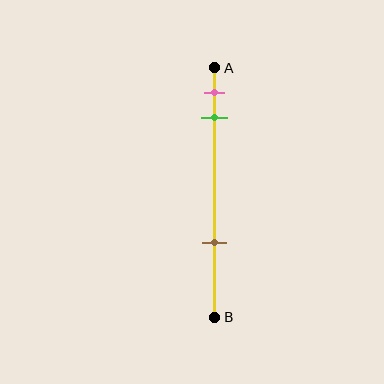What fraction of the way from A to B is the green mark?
The green mark is approximately 20% (0.2) of the way from A to B.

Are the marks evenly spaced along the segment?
No, the marks are not evenly spaced.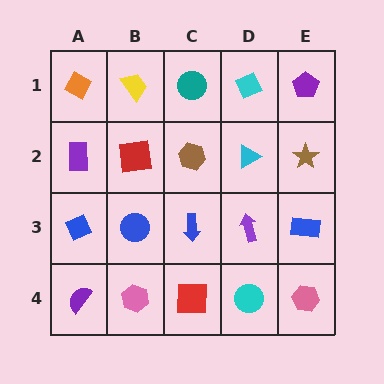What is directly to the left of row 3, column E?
A purple arrow.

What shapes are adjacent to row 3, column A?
A purple rectangle (row 2, column A), a purple semicircle (row 4, column A), a blue circle (row 3, column B).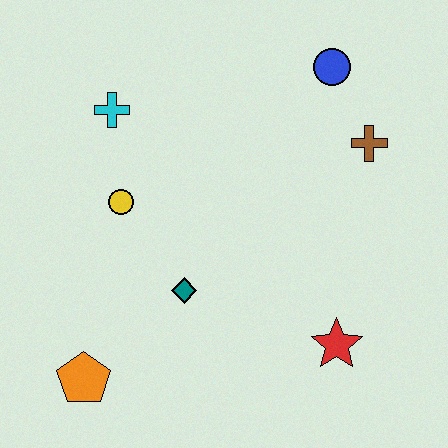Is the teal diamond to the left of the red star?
Yes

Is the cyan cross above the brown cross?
Yes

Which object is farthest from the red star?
The cyan cross is farthest from the red star.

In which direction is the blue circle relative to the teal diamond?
The blue circle is above the teal diamond.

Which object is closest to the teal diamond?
The yellow circle is closest to the teal diamond.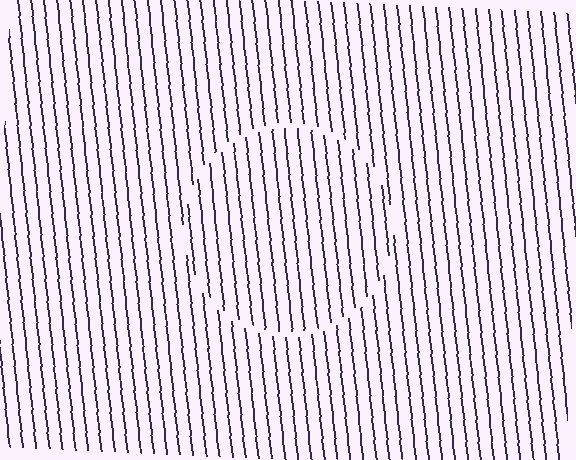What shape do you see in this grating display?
An illusory circle. The interior of the shape contains the same grating, shifted by half a period — the contour is defined by the phase discontinuity where line-ends from the inner and outer gratings abut.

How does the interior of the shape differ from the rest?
The interior of the shape contains the same grating, shifted by half a period — the contour is defined by the phase discontinuity where line-ends from the inner and outer gratings abut.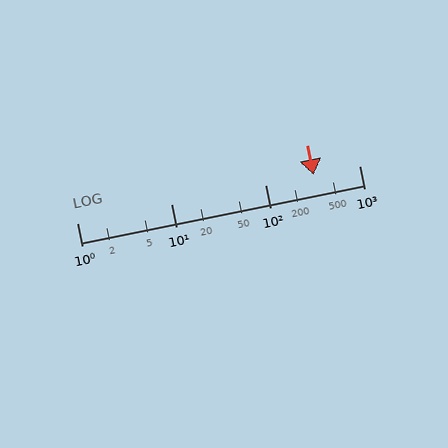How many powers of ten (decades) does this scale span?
The scale spans 3 decades, from 1 to 1000.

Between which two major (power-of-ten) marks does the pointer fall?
The pointer is between 100 and 1000.